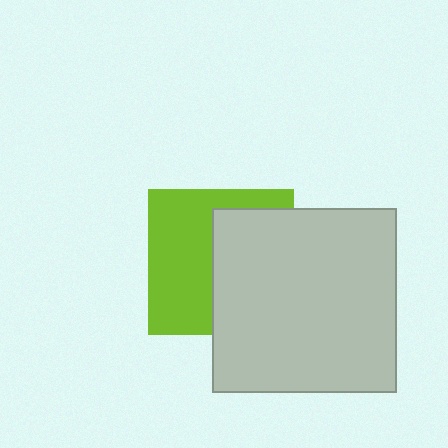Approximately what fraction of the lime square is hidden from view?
Roughly 49% of the lime square is hidden behind the light gray square.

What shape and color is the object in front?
The object in front is a light gray square.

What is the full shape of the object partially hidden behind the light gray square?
The partially hidden object is a lime square.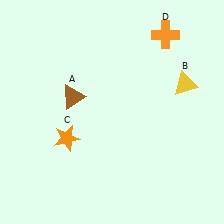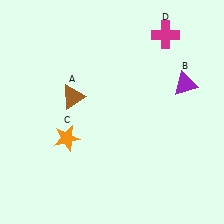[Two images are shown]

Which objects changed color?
B changed from yellow to purple. D changed from orange to magenta.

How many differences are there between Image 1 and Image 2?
There are 2 differences between the two images.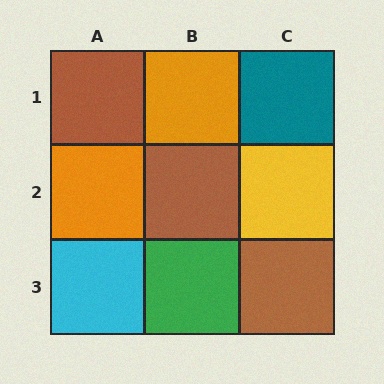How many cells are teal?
1 cell is teal.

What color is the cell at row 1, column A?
Brown.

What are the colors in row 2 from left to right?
Orange, brown, yellow.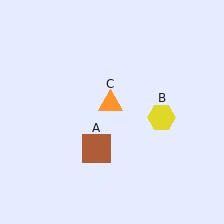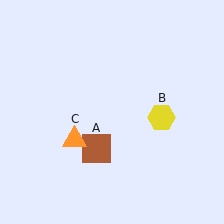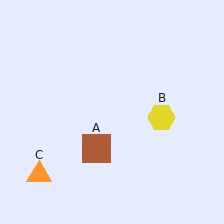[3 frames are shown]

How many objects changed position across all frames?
1 object changed position: orange triangle (object C).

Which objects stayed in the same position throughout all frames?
Brown square (object A) and yellow hexagon (object B) remained stationary.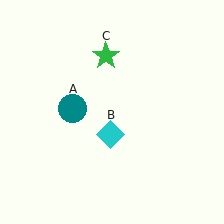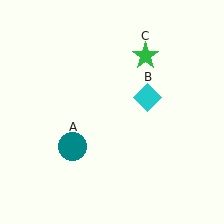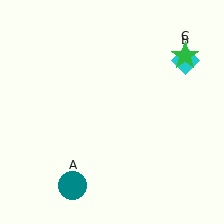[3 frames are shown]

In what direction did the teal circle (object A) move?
The teal circle (object A) moved down.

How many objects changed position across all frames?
3 objects changed position: teal circle (object A), cyan diamond (object B), green star (object C).